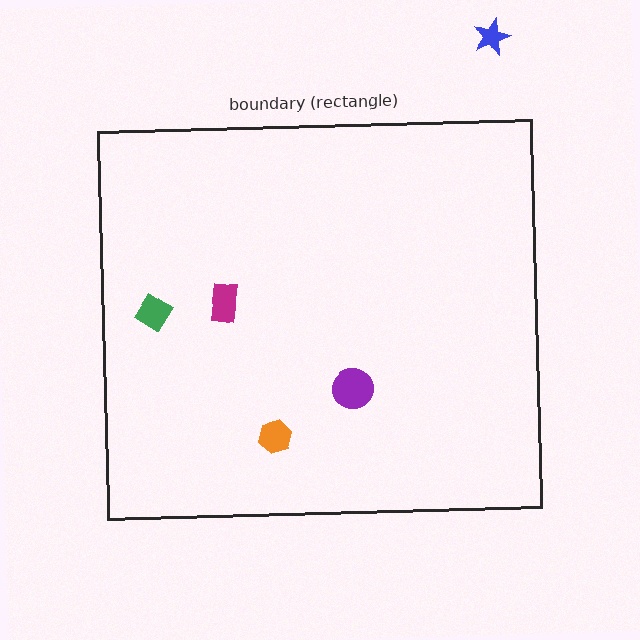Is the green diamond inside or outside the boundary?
Inside.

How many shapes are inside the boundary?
4 inside, 1 outside.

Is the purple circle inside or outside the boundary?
Inside.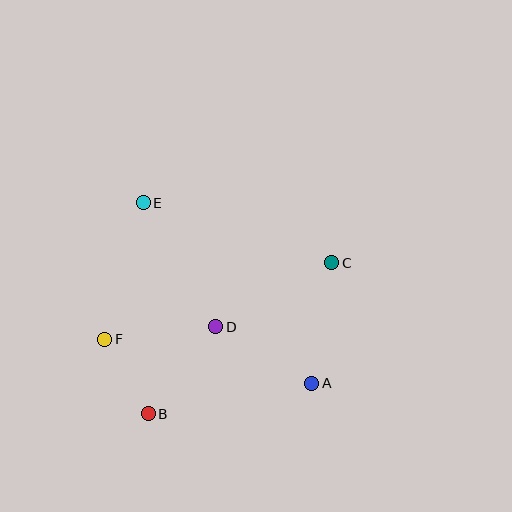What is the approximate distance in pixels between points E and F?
The distance between E and F is approximately 142 pixels.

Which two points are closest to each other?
Points B and F are closest to each other.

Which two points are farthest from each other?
Points A and E are farthest from each other.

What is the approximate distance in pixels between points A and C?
The distance between A and C is approximately 122 pixels.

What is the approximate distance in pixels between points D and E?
The distance between D and E is approximately 143 pixels.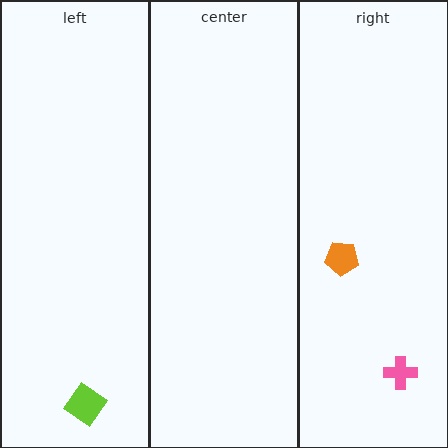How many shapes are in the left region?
1.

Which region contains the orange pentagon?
The right region.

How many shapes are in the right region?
2.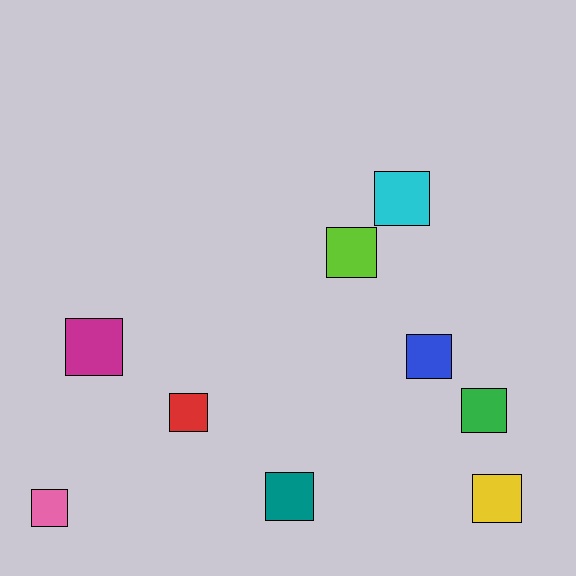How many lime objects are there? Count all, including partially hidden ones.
There is 1 lime object.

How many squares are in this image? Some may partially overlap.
There are 9 squares.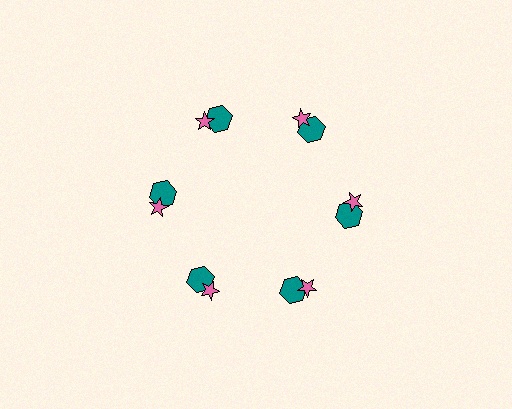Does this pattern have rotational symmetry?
Yes, this pattern has 6-fold rotational symmetry. It looks the same after rotating 60 degrees around the center.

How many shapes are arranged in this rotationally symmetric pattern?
There are 12 shapes, arranged in 6 groups of 2.